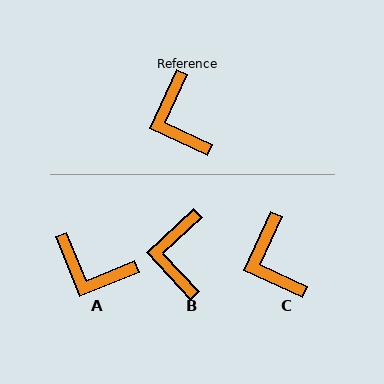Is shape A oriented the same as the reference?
No, it is off by about 47 degrees.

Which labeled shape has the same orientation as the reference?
C.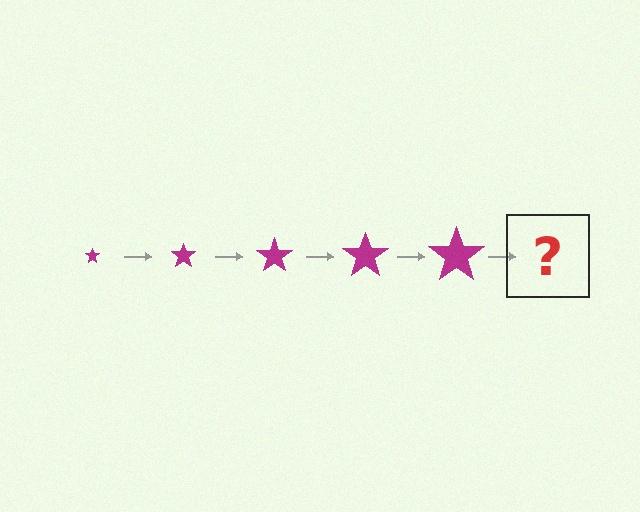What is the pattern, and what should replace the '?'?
The pattern is that the star gets progressively larger each step. The '?' should be a magenta star, larger than the previous one.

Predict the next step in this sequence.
The next step is a magenta star, larger than the previous one.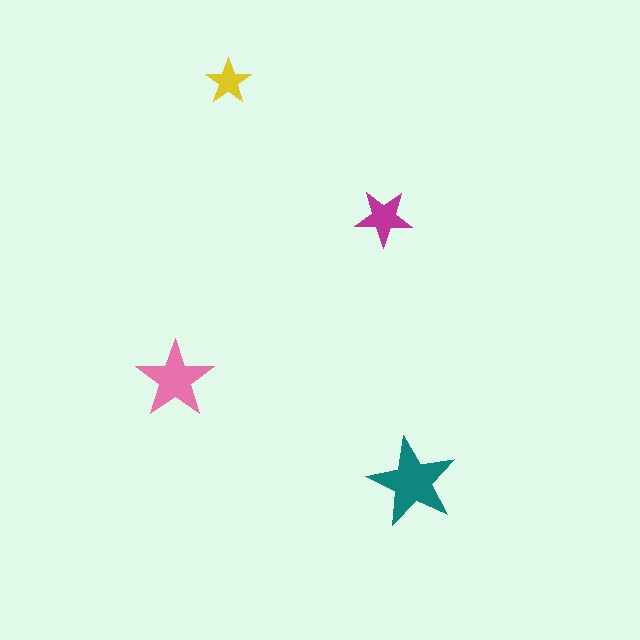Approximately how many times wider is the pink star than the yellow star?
About 1.5 times wider.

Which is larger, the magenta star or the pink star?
The pink one.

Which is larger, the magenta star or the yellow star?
The magenta one.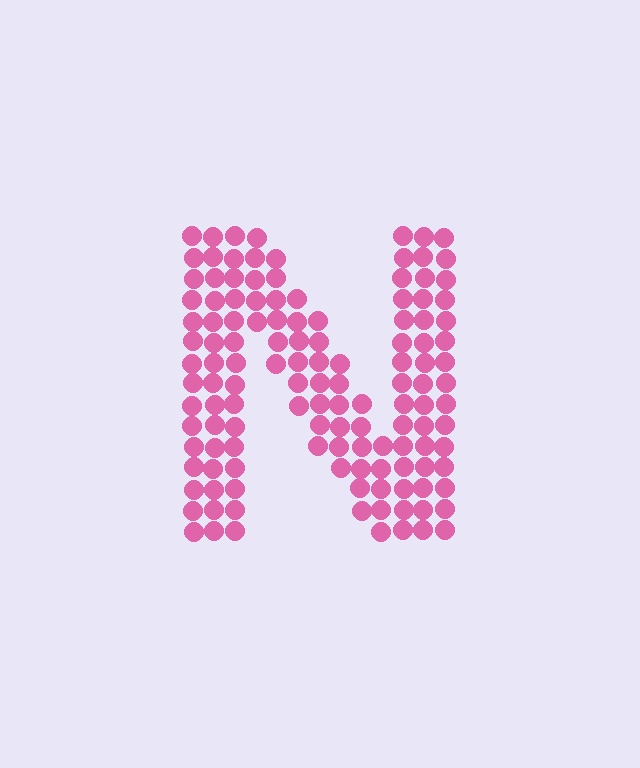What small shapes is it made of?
It is made of small circles.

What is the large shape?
The large shape is the letter N.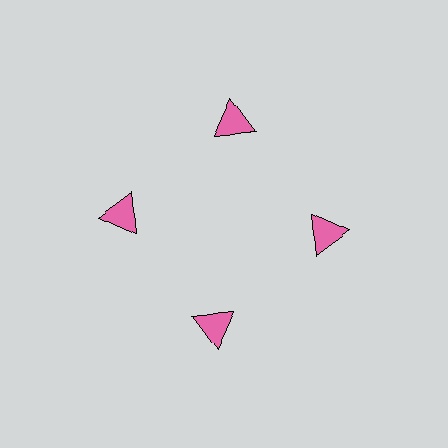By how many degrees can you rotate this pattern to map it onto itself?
The pattern maps onto itself every 90 degrees of rotation.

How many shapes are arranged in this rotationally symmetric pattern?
There are 4 shapes, arranged in 4 groups of 1.